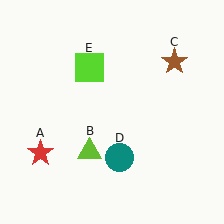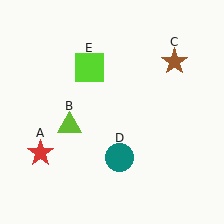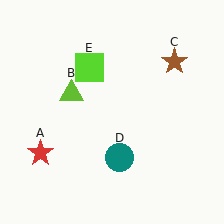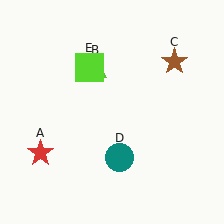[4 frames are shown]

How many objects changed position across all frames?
1 object changed position: lime triangle (object B).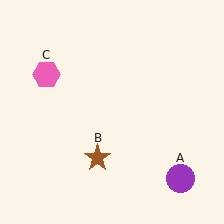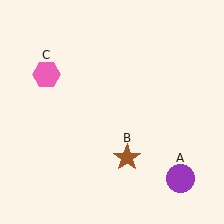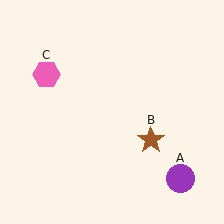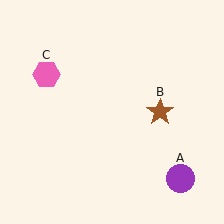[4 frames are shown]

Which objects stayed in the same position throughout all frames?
Purple circle (object A) and pink hexagon (object C) remained stationary.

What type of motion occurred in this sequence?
The brown star (object B) rotated counterclockwise around the center of the scene.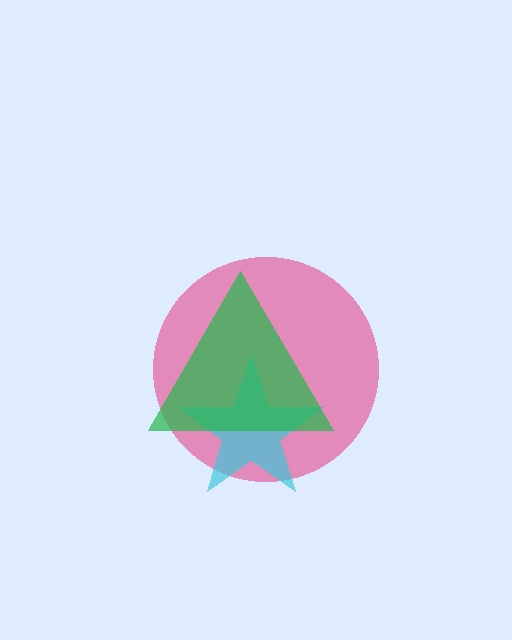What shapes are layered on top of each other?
The layered shapes are: a pink circle, a cyan star, a green triangle.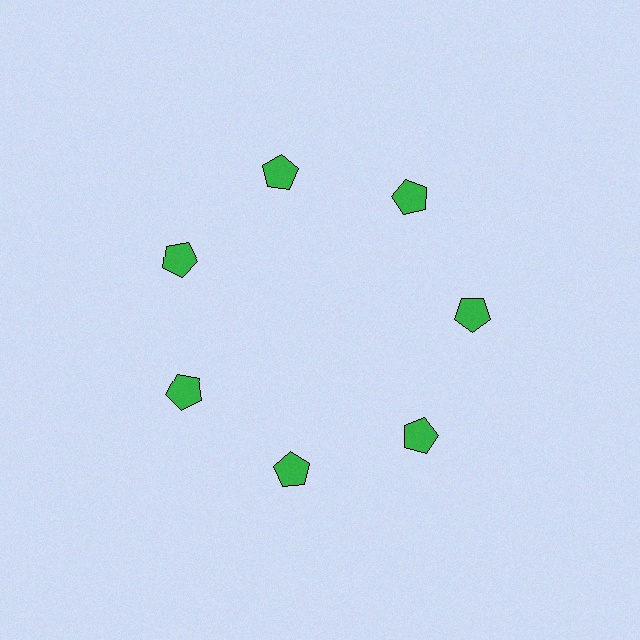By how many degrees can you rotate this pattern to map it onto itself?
The pattern maps onto itself every 51 degrees of rotation.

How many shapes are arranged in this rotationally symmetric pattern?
There are 7 shapes, arranged in 7 groups of 1.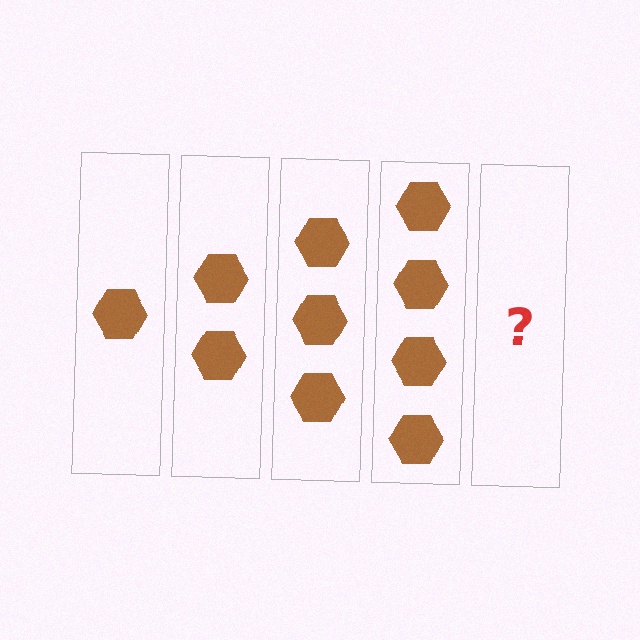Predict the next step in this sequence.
The next step is 5 hexagons.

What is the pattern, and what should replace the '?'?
The pattern is that each step adds one more hexagon. The '?' should be 5 hexagons.